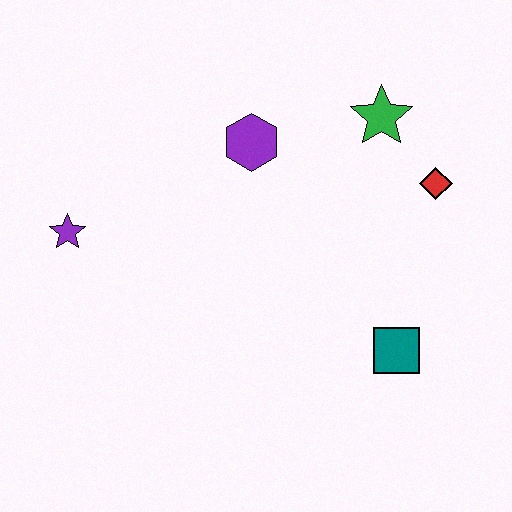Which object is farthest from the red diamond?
The purple star is farthest from the red diamond.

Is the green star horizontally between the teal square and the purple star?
Yes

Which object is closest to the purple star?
The purple hexagon is closest to the purple star.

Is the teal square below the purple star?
Yes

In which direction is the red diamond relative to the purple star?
The red diamond is to the right of the purple star.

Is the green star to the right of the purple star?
Yes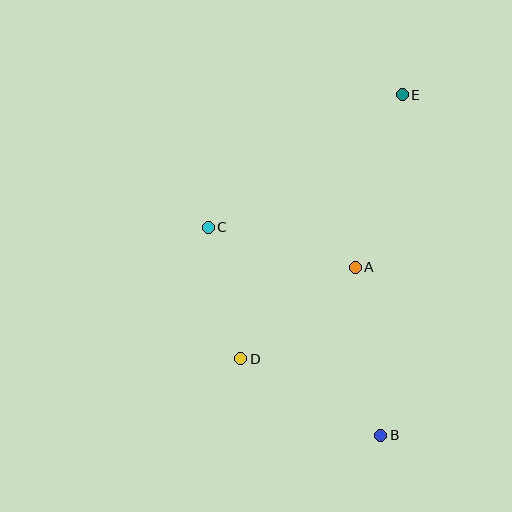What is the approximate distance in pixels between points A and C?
The distance between A and C is approximately 152 pixels.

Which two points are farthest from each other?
Points B and E are farthest from each other.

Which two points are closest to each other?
Points C and D are closest to each other.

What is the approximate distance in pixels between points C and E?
The distance between C and E is approximately 235 pixels.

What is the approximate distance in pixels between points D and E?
The distance between D and E is approximately 309 pixels.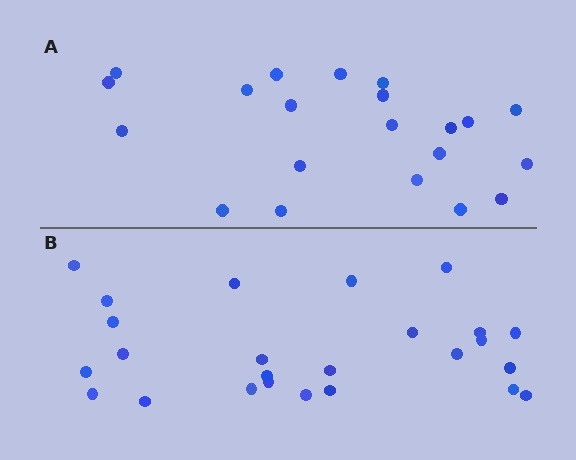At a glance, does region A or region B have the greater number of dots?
Region B (the bottom region) has more dots.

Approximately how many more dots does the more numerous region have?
Region B has about 4 more dots than region A.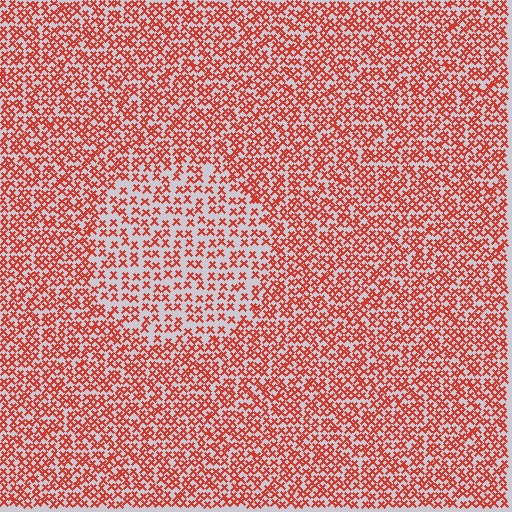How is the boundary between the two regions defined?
The boundary is defined by a change in element density (approximately 1.7x ratio). All elements are the same color, size, and shape.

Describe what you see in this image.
The image contains small red elements arranged at two different densities. A circle-shaped region is visible where the elements are less densely packed than the surrounding area.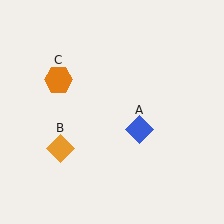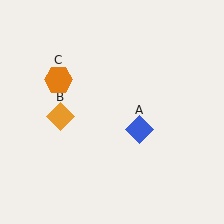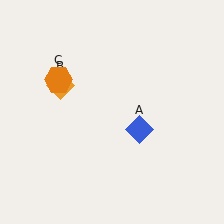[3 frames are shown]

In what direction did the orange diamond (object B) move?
The orange diamond (object B) moved up.